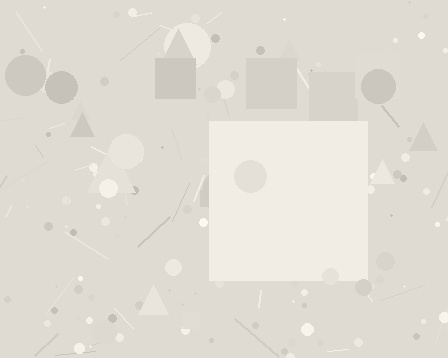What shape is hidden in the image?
A square is hidden in the image.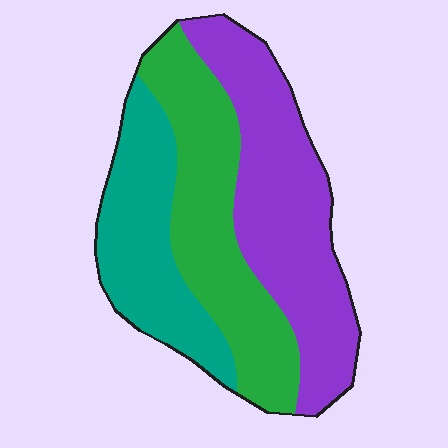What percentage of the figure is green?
Green takes up about one third (1/3) of the figure.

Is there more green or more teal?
Green.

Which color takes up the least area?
Teal, at roughly 25%.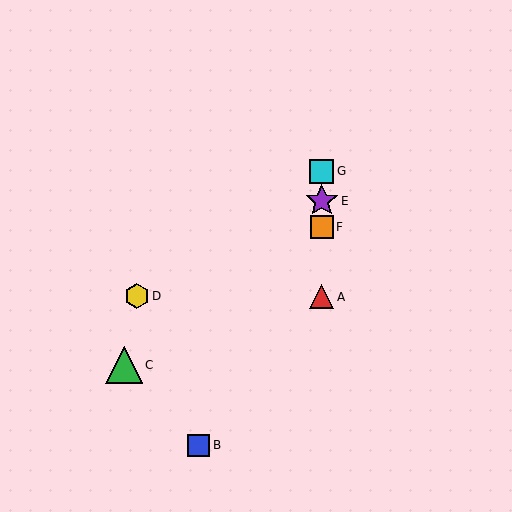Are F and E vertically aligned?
Yes, both are at x≈322.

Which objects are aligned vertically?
Objects A, E, F, G are aligned vertically.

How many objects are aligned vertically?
4 objects (A, E, F, G) are aligned vertically.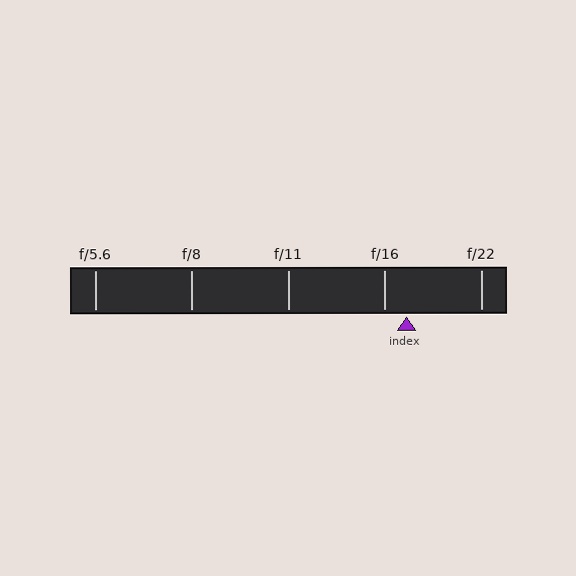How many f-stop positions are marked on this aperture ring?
There are 5 f-stop positions marked.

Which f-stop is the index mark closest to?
The index mark is closest to f/16.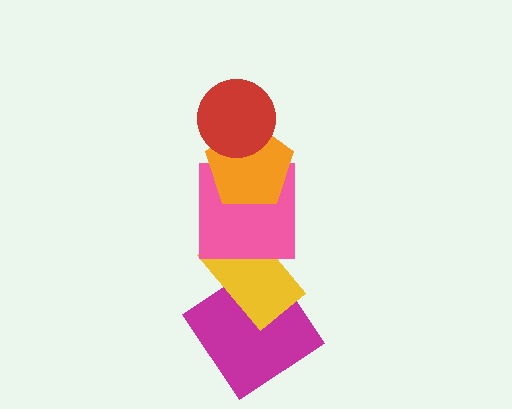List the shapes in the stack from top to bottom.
From top to bottom: the red circle, the orange pentagon, the pink square, the yellow rectangle, the magenta diamond.